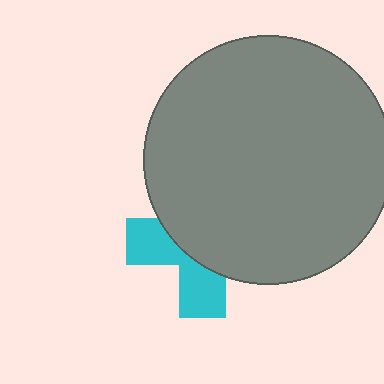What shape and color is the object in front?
The object in front is a gray circle.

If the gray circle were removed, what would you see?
You would see the complete cyan cross.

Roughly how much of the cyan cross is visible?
A small part of it is visible (roughly 38%).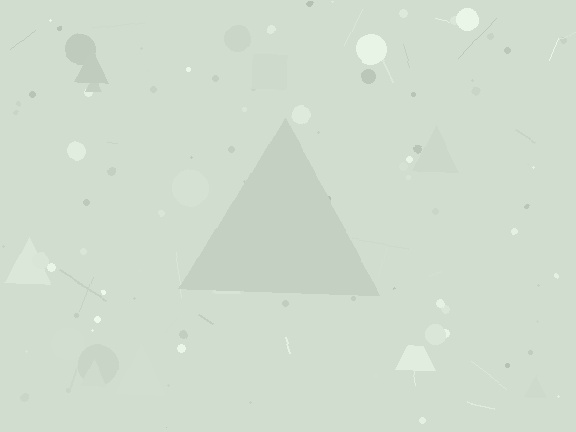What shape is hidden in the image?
A triangle is hidden in the image.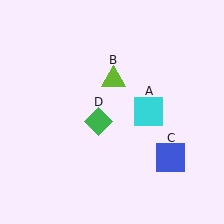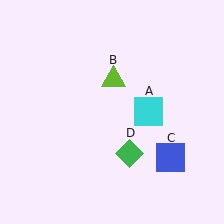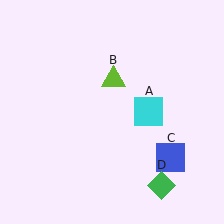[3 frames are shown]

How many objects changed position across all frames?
1 object changed position: green diamond (object D).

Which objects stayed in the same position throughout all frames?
Cyan square (object A) and lime triangle (object B) and blue square (object C) remained stationary.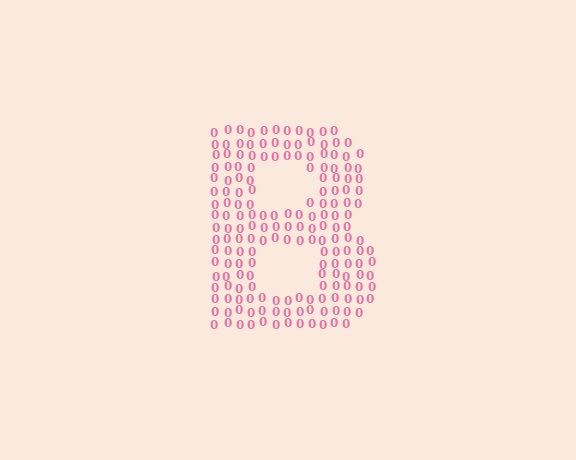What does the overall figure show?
The overall figure shows the letter B.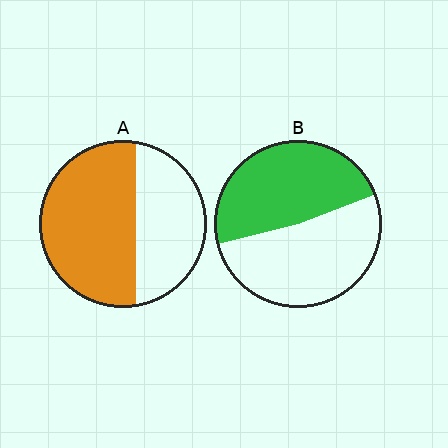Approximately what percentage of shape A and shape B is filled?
A is approximately 60% and B is approximately 50%.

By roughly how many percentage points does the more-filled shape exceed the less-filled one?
By roughly 10 percentage points (A over B).